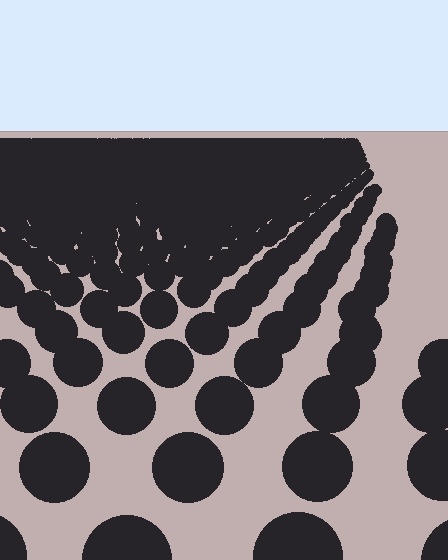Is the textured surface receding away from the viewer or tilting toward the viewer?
The surface is receding away from the viewer. Texture elements get smaller and denser toward the top.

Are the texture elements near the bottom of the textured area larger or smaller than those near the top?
Larger. Near the bottom, elements are closer to the viewer and appear at a bigger on-screen size.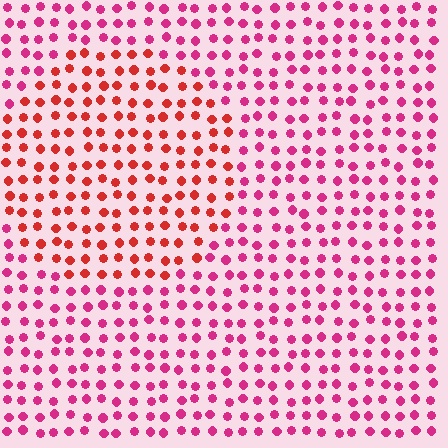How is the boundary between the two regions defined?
The boundary is defined purely by a slight shift in hue (about 33 degrees). Spacing, size, and orientation are identical on both sides.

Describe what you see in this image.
The image is filled with small magenta elements in a uniform arrangement. A circle-shaped region is visible where the elements are tinted to a slightly different hue, forming a subtle color boundary.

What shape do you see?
I see a circle.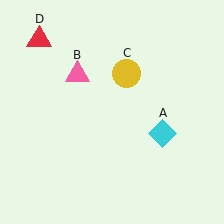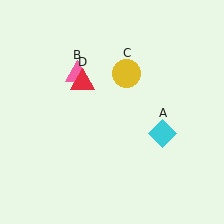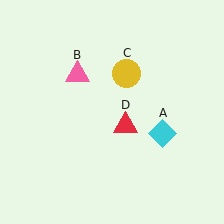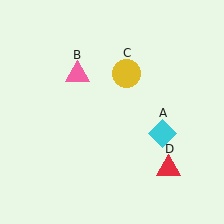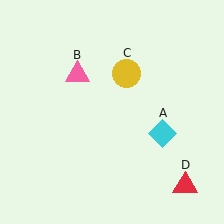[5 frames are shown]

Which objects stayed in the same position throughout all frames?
Cyan diamond (object A) and pink triangle (object B) and yellow circle (object C) remained stationary.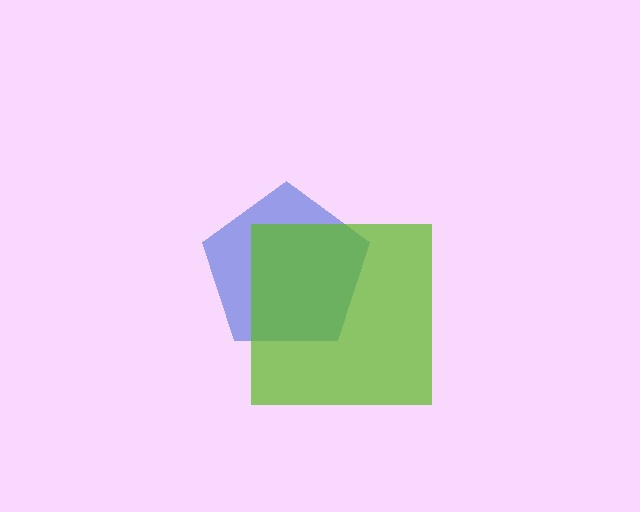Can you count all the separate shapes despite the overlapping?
Yes, there are 2 separate shapes.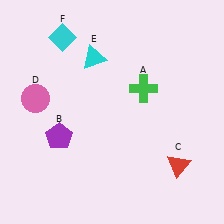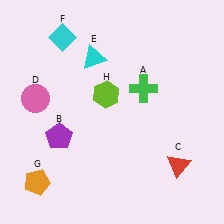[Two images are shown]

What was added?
An orange pentagon (G), a lime hexagon (H) were added in Image 2.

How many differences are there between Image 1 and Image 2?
There are 2 differences between the two images.